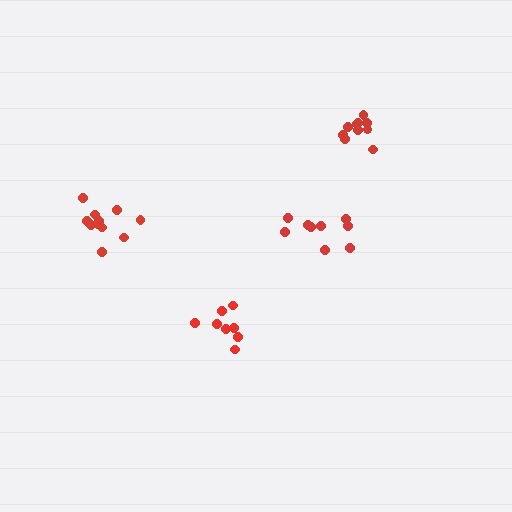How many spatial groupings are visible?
There are 4 spatial groupings.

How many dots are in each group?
Group 1: 11 dots, Group 2: 8 dots, Group 3: 10 dots, Group 4: 9 dots (38 total).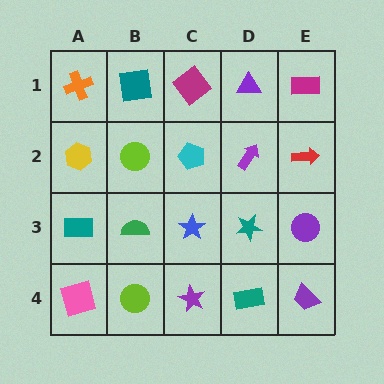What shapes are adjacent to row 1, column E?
A red arrow (row 2, column E), a purple triangle (row 1, column D).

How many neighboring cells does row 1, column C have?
3.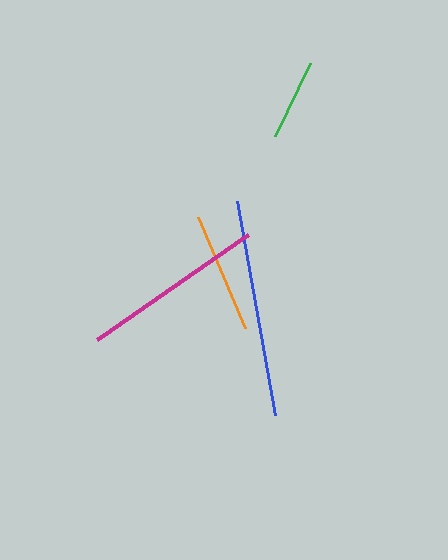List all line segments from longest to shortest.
From longest to shortest: blue, magenta, orange, green.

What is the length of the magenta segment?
The magenta segment is approximately 184 pixels long.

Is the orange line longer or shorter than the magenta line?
The magenta line is longer than the orange line.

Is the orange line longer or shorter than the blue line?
The blue line is longer than the orange line.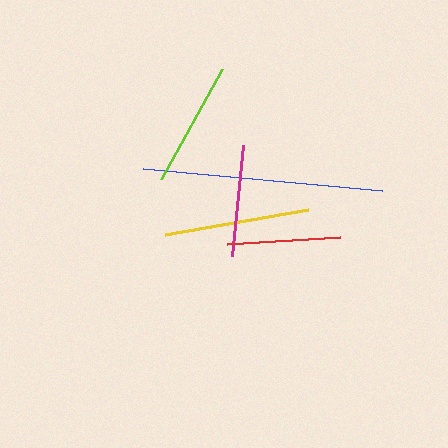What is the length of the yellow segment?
The yellow segment is approximately 144 pixels long.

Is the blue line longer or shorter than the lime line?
The blue line is longer than the lime line.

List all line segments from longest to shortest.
From longest to shortest: blue, yellow, lime, red, magenta.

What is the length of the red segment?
The red segment is approximately 113 pixels long.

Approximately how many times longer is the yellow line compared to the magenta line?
The yellow line is approximately 1.3 times the length of the magenta line.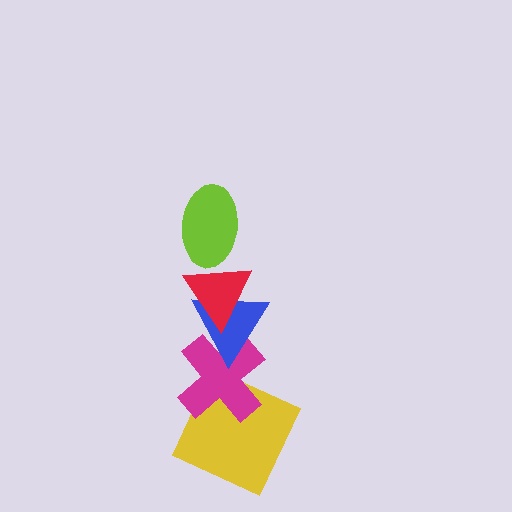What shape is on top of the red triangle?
The lime ellipse is on top of the red triangle.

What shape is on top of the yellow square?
The magenta cross is on top of the yellow square.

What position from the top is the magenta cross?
The magenta cross is 4th from the top.